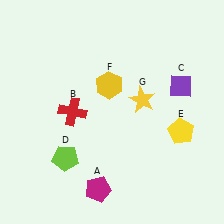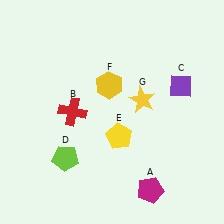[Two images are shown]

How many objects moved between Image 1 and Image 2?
2 objects moved between the two images.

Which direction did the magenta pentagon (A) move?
The magenta pentagon (A) moved right.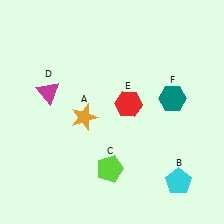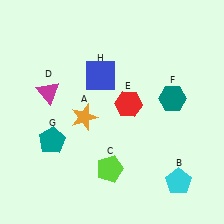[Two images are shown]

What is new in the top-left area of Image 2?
A blue square (H) was added in the top-left area of Image 2.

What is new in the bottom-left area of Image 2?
A teal pentagon (G) was added in the bottom-left area of Image 2.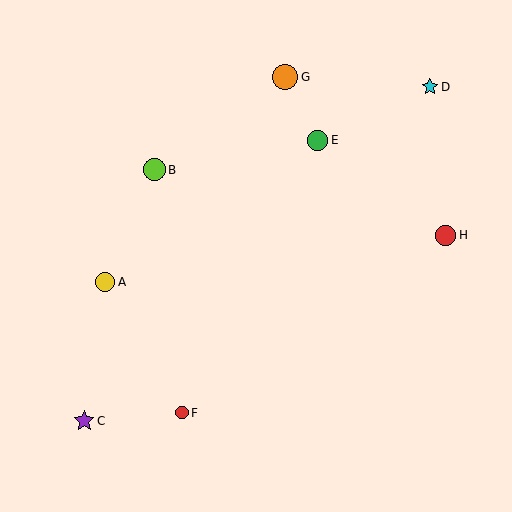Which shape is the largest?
The orange circle (labeled G) is the largest.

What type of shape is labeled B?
Shape B is a lime circle.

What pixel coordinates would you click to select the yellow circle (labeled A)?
Click at (105, 282) to select the yellow circle A.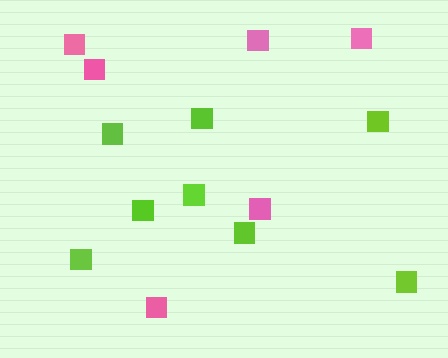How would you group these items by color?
There are 2 groups: one group of pink squares (6) and one group of lime squares (8).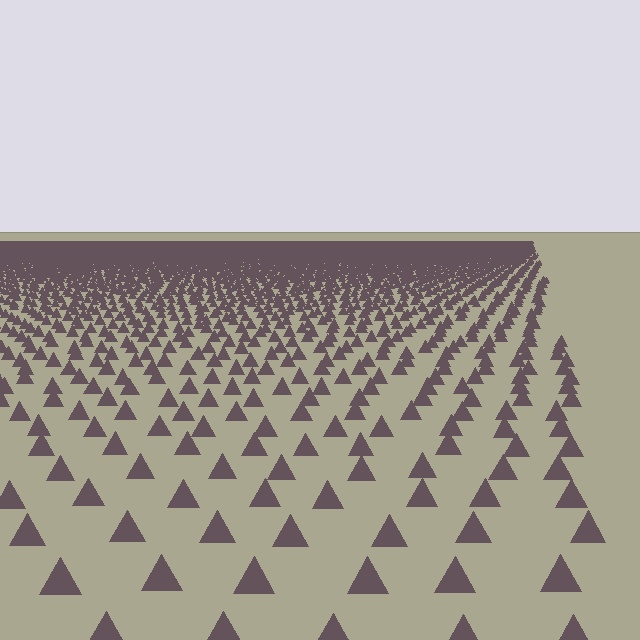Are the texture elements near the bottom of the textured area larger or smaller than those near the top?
Larger. Near the bottom, elements are closer to the viewer and appear at a bigger on-screen size.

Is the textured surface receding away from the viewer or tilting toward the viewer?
The surface is receding away from the viewer. Texture elements get smaller and denser toward the top.